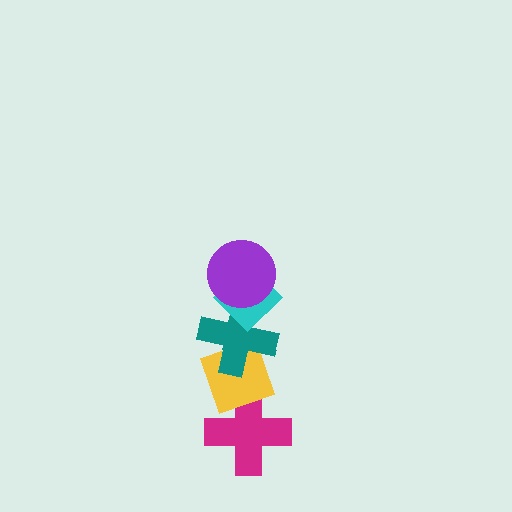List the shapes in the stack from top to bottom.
From top to bottom: the purple circle, the cyan diamond, the teal cross, the yellow diamond, the magenta cross.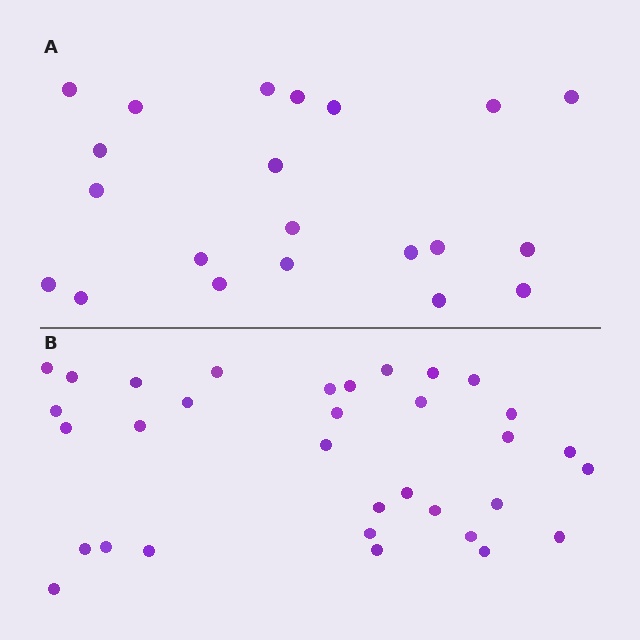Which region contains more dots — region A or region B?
Region B (the bottom region) has more dots.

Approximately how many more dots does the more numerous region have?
Region B has roughly 12 or so more dots than region A.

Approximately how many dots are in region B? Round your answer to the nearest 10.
About 30 dots. (The exact count is 33, which rounds to 30.)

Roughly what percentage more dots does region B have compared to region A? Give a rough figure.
About 55% more.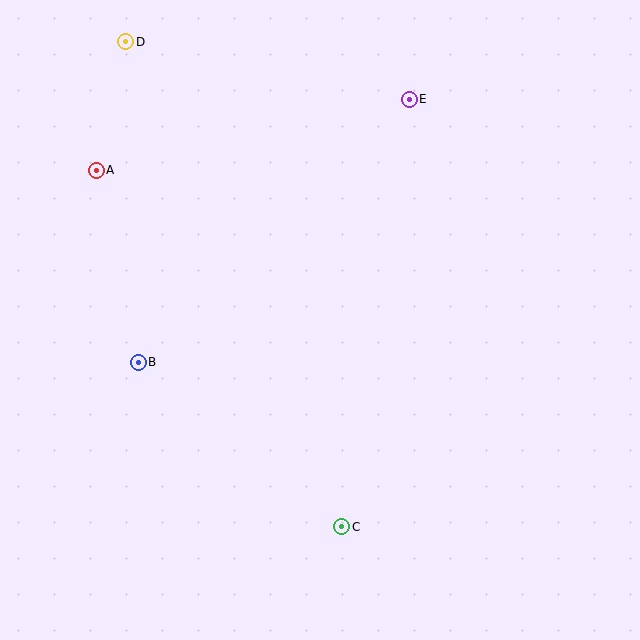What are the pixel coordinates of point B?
Point B is at (138, 362).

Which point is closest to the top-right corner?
Point E is closest to the top-right corner.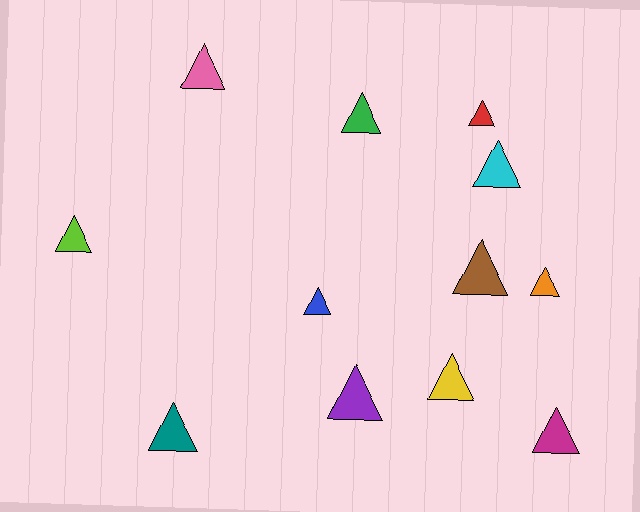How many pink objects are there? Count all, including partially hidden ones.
There is 1 pink object.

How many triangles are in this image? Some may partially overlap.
There are 12 triangles.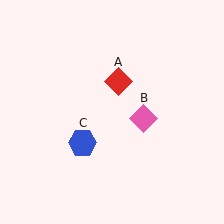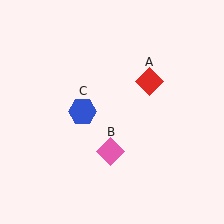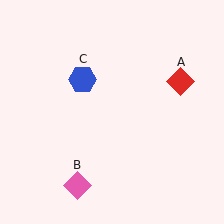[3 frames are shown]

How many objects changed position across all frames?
3 objects changed position: red diamond (object A), pink diamond (object B), blue hexagon (object C).